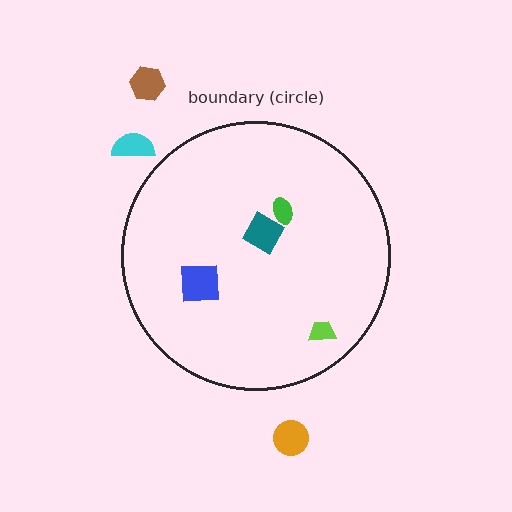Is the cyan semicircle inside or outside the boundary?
Outside.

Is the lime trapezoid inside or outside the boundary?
Inside.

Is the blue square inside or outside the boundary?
Inside.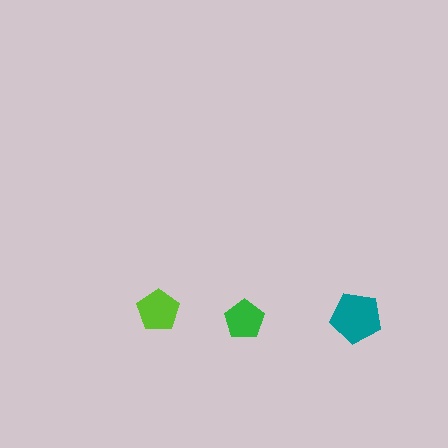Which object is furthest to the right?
The teal pentagon is rightmost.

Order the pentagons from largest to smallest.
the teal one, the lime one, the green one.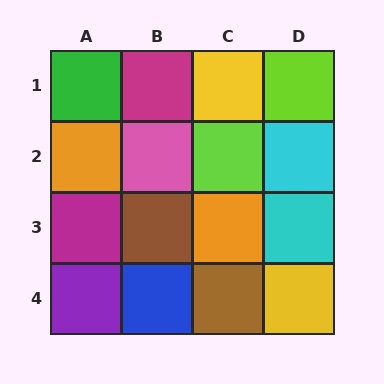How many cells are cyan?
2 cells are cyan.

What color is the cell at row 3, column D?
Cyan.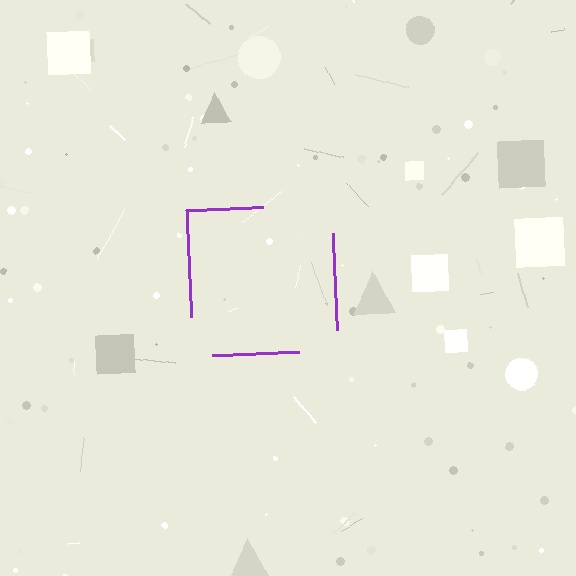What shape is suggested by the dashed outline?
The dashed outline suggests a square.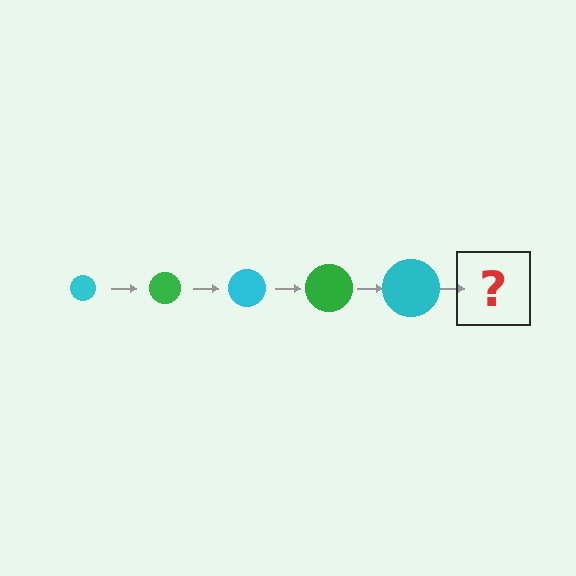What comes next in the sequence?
The next element should be a green circle, larger than the previous one.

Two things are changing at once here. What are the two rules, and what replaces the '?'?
The two rules are that the circle grows larger each step and the color cycles through cyan and green. The '?' should be a green circle, larger than the previous one.